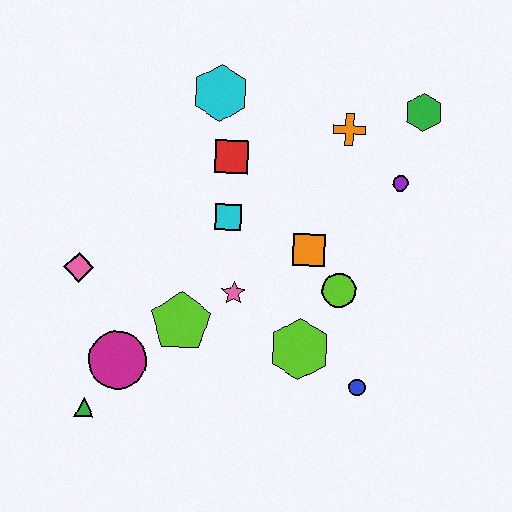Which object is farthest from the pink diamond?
The green hexagon is farthest from the pink diamond.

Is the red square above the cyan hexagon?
No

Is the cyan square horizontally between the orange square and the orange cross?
No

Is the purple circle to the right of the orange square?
Yes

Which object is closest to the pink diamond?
The magenta circle is closest to the pink diamond.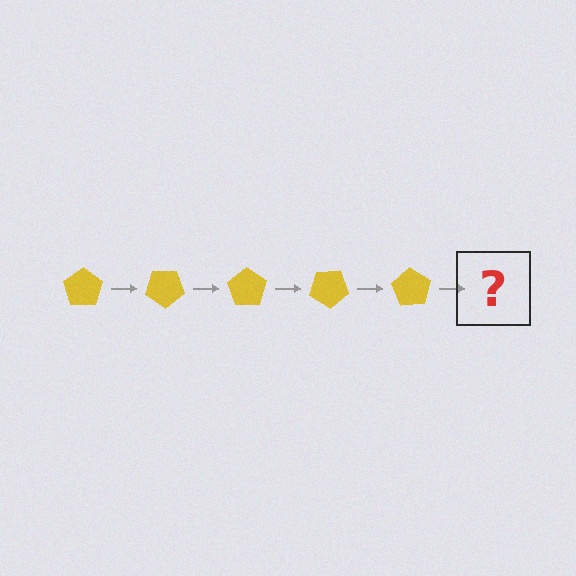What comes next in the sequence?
The next element should be a yellow pentagon rotated 175 degrees.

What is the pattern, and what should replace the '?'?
The pattern is that the pentagon rotates 35 degrees each step. The '?' should be a yellow pentagon rotated 175 degrees.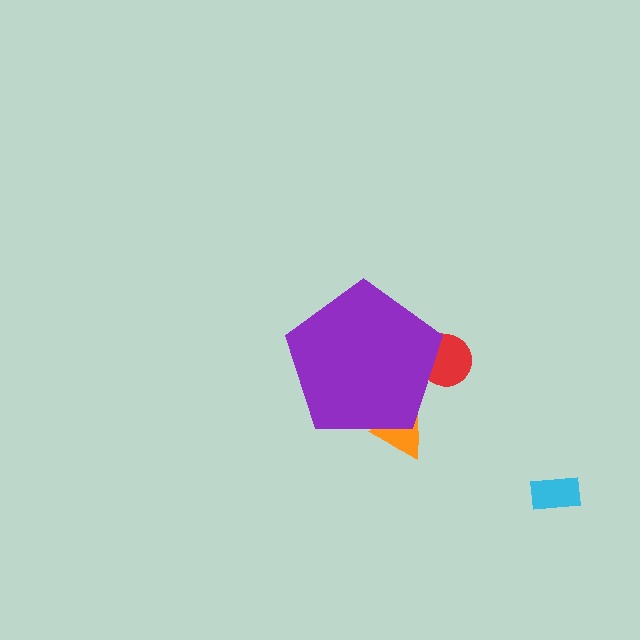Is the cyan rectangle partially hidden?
No, the cyan rectangle is fully visible.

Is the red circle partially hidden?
Yes, the red circle is partially hidden behind the purple pentagon.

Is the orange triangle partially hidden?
Yes, the orange triangle is partially hidden behind the purple pentagon.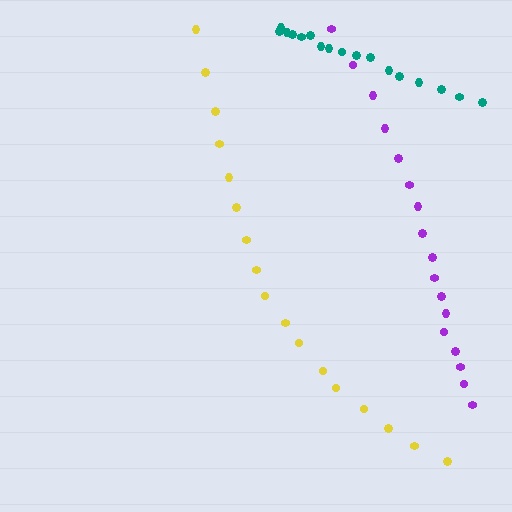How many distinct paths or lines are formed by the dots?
There are 3 distinct paths.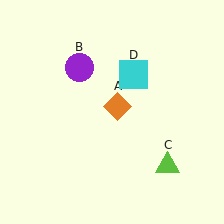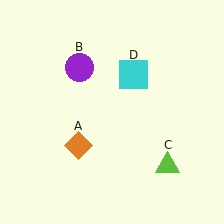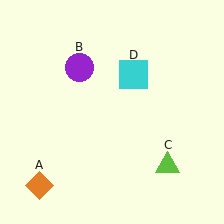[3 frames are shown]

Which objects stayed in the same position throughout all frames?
Purple circle (object B) and lime triangle (object C) and cyan square (object D) remained stationary.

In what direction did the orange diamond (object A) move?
The orange diamond (object A) moved down and to the left.